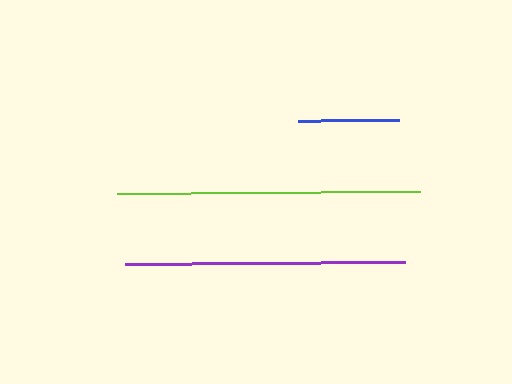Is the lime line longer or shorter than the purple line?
The lime line is longer than the purple line.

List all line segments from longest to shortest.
From longest to shortest: lime, purple, blue.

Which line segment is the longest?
The lime line is the longest at approximately 303 pixels.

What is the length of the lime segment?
The lime segment is approximately 303 pixels long.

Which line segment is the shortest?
The blue line is the shortest at approximately 102 pixels.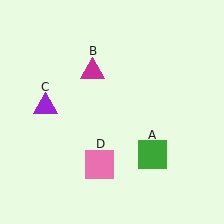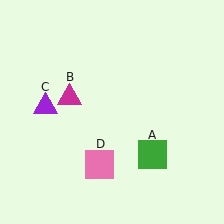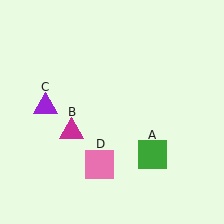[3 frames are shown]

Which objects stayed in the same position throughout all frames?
Green square (object A) and purple triangle (object C) and pink square (object D) remained stationary.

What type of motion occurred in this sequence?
The magenta triangle (object B) rotated counterclockwise around the center of the scene.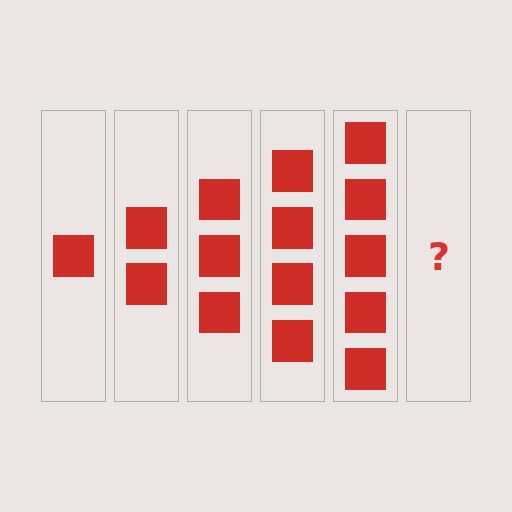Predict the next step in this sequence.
The next step is 6 squares.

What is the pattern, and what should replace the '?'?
The pattern is that each step adds one more square. The '?' should be 6 squares.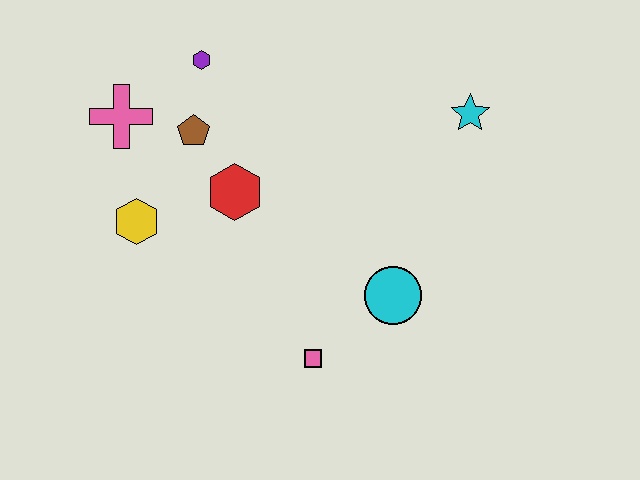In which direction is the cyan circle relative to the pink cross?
The cyan circle is to the right of the pink cross.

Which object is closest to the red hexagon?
The brown pentagon is closest to the red hexagon.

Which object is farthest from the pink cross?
The cyan star is farthest from the pink cross.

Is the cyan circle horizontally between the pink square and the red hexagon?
No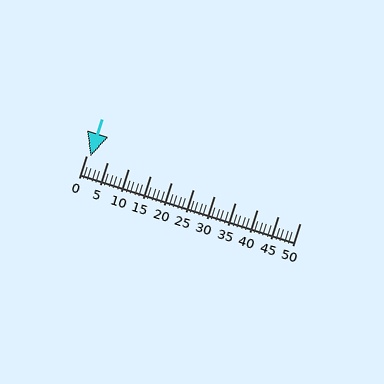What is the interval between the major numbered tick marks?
The major tick marks are spaced 5 units apart.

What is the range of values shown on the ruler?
The ruler shows values from 0 to 50.